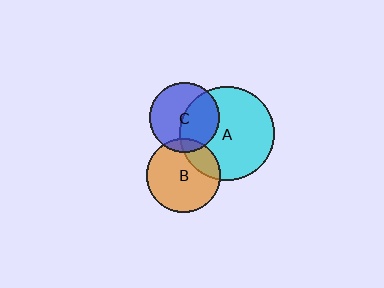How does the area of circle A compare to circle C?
Approximately 1.8 times.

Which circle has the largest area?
Circle A (cyan).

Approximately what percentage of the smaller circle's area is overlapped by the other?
Approximately 20%.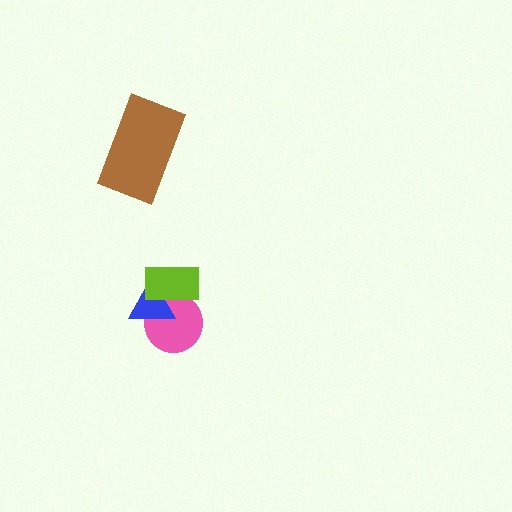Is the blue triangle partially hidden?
Yes, it is partially covered by another shape.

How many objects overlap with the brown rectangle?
0 objects overlap with the brown rectangle.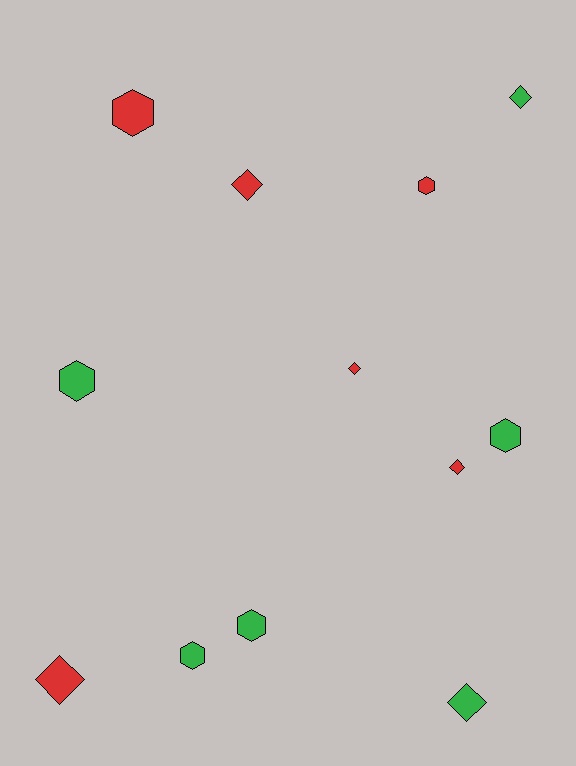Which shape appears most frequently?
Diamond, with 6 objects.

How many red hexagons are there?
There are 2 red hexagons.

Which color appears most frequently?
Green, with 6 objects.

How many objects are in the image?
There are 12 objects.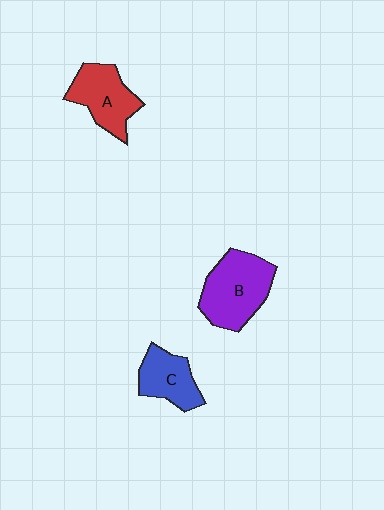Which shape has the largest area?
Shape B (purple).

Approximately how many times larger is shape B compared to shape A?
Approximately 1.3 times.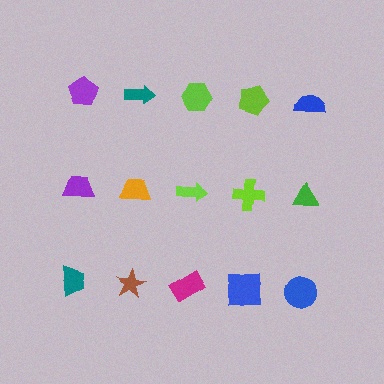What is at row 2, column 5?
A green triangle.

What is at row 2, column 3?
A lime arrow.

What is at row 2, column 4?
A lime cross.